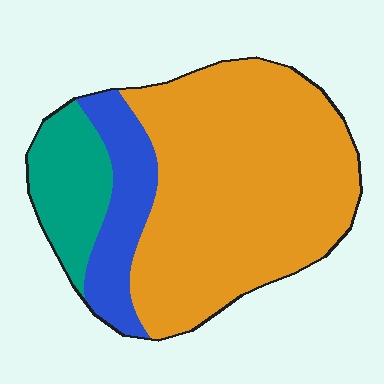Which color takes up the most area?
Orange, at roughly 70%.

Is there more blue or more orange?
Orange.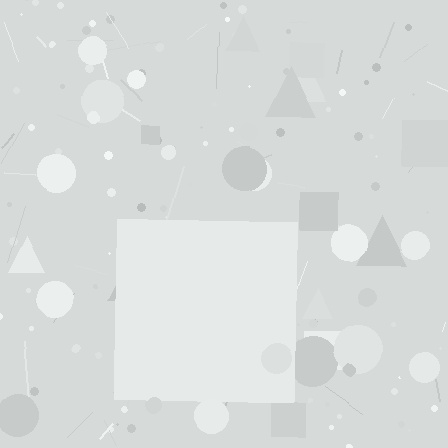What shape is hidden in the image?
A square is hidden in the image.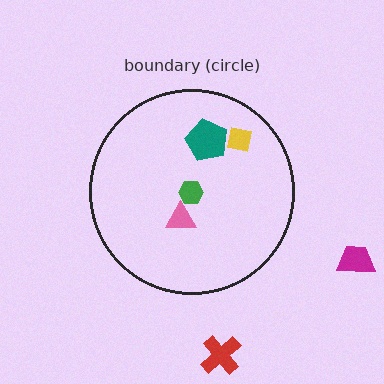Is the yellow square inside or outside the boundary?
Inside.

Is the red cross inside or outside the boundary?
Outside.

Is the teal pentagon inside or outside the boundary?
Inside.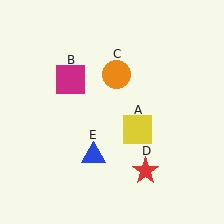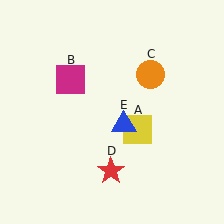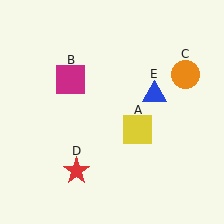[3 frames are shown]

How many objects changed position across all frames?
3 objects changed position: orange circle (object C), red star (object D), blue triangle (object E).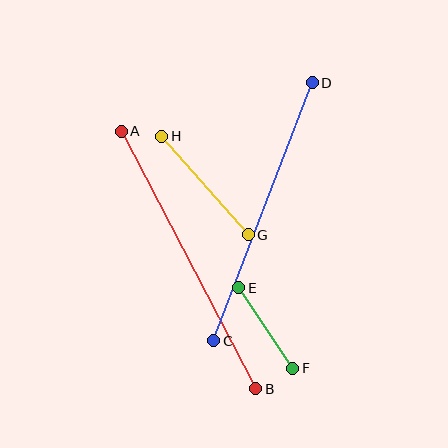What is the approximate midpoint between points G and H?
The midpoint is at approximately (205, 185) pixels.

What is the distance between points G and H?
The distance is approximately 131 pixels.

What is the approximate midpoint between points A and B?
The midpoint is at approximately (189, 260) pixels.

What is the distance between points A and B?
The distance is approximately 290 pixels.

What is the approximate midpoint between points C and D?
The midpoint is at approximately (263, 212) pixels.